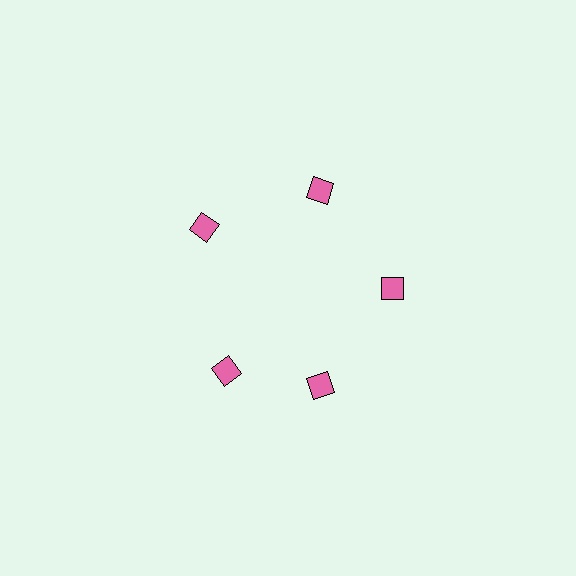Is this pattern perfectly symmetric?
No. The 5 pink squares are arranged in a ring, but one element near the 8 o'clock position is rotated out of alignment along the ring, breaking the 5-fold rotational symmetry.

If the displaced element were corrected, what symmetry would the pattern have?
It would have 5-fold rotational symmetry — the pattern would map onto itself every 72 degrees.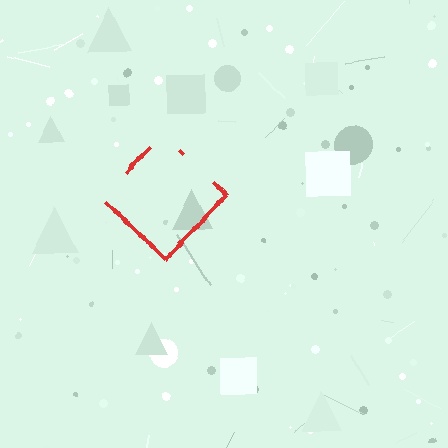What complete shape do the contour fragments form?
The contour fragments form a diamond.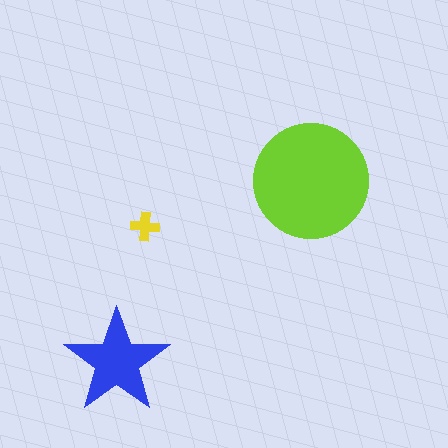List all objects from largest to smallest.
The lime circle, the blue star, the yellow cross.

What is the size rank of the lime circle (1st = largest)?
1st.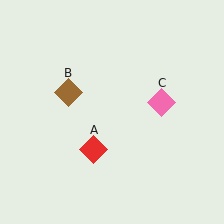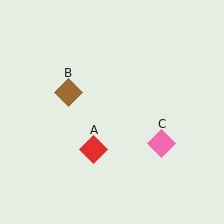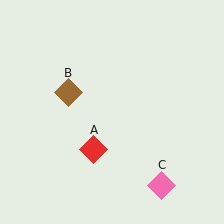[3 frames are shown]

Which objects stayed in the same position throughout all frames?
Red diamond (object A) and brown diamond (object B) remained stationary.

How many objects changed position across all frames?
1 object changed position: pink diamond (object C).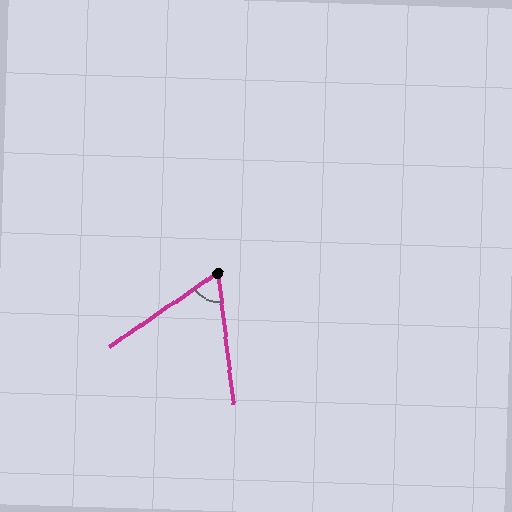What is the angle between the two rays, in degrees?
Approximately 62 degrees.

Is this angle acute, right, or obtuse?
It is acute.